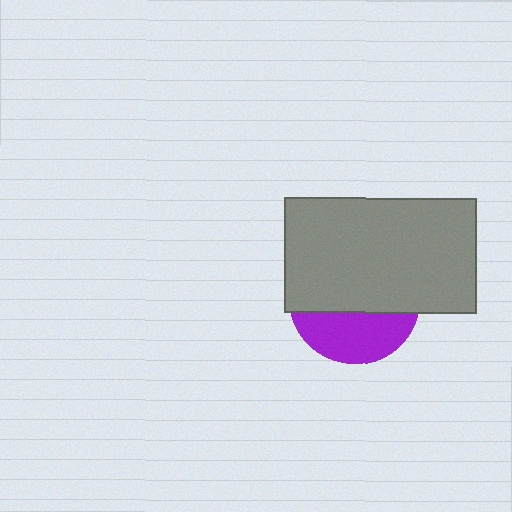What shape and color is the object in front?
The object in front is a gray rectangle.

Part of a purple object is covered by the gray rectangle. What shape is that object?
It is a circle.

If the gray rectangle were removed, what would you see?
You would see the complete purple circle.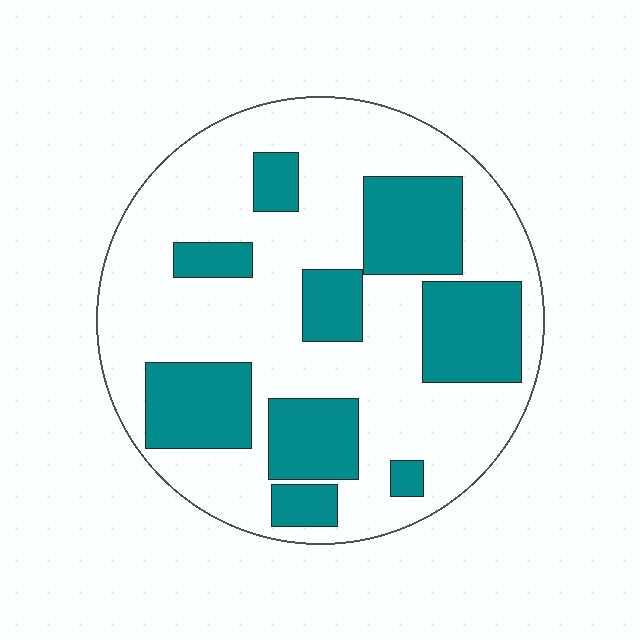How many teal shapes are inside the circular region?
9.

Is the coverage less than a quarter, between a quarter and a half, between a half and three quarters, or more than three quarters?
Between a quarter and a half.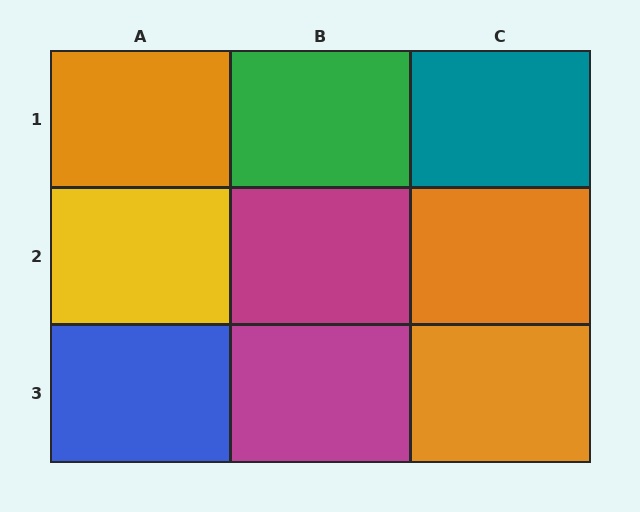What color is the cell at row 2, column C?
Orange.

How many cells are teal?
1 cell is teal.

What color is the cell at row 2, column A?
Yellow.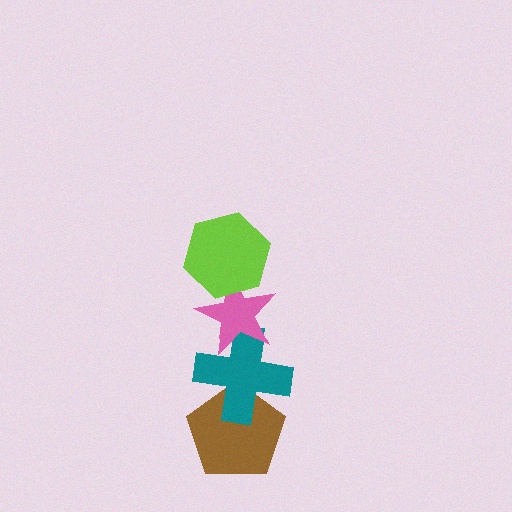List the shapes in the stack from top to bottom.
From top to bottom: the lime hexagon, the pink star, the teal cross, the brown pentagon.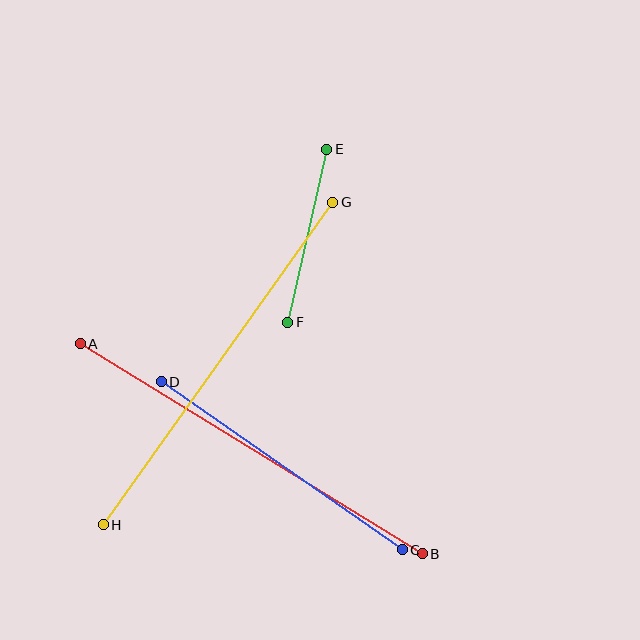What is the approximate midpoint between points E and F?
The midpoint is at approximately (307, 236) pixels.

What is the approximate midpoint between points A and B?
The midpoint is at approximately (251, 449) pixels.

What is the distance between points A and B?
The distance is approximately 401 pixels.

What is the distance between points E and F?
The distance is approximately 177 pixels.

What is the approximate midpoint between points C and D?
The midpoint is at approximately (282, 466) pixels.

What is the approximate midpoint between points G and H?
The midpoint is at approximately (218, 363) pixels.